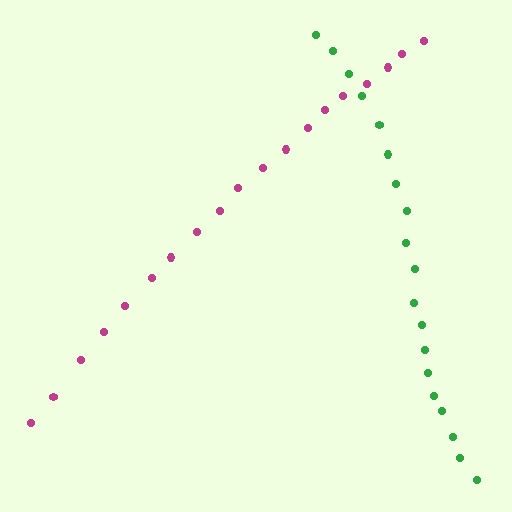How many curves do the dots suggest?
There are 2 distinct paths.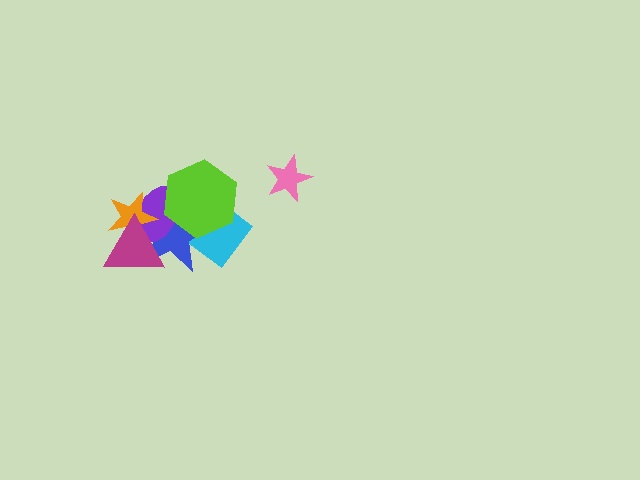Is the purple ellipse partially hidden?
Yes, it is partially covered by another shape.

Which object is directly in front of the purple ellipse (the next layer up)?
The orange star is directly in front of the purple ellipse.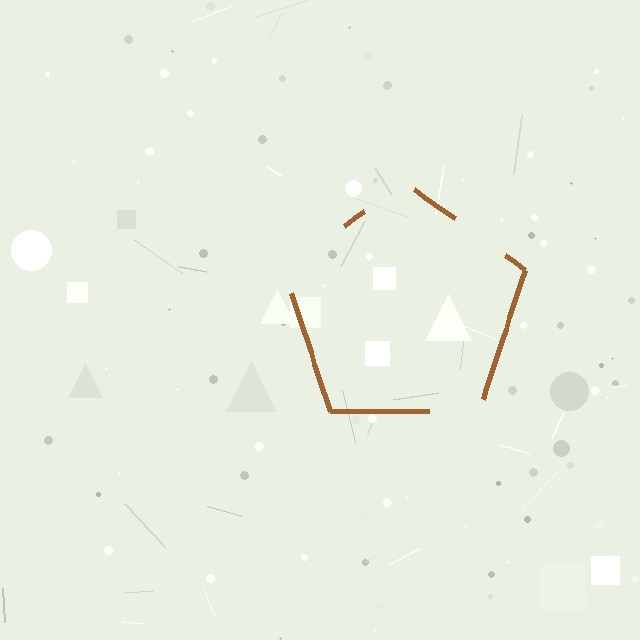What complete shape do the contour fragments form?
The contour fragments form a pentagon.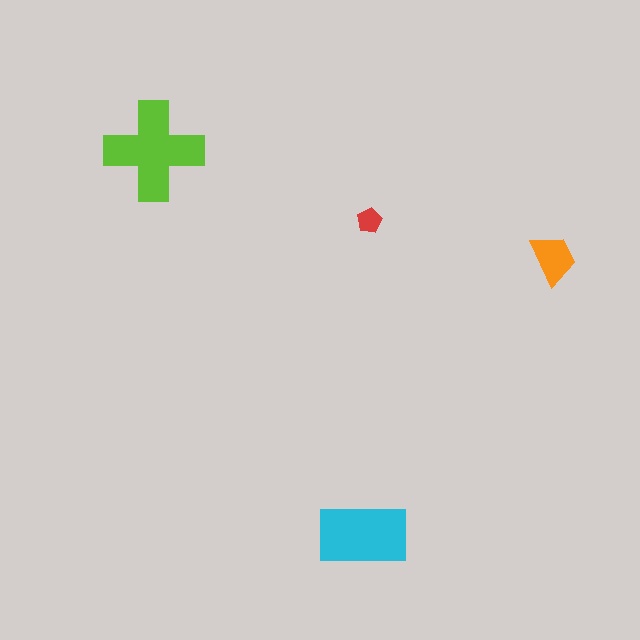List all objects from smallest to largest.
The red pentagon, the orange trapezoid, the cyan rectangle, the lime cross.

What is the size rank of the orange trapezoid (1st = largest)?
3rd.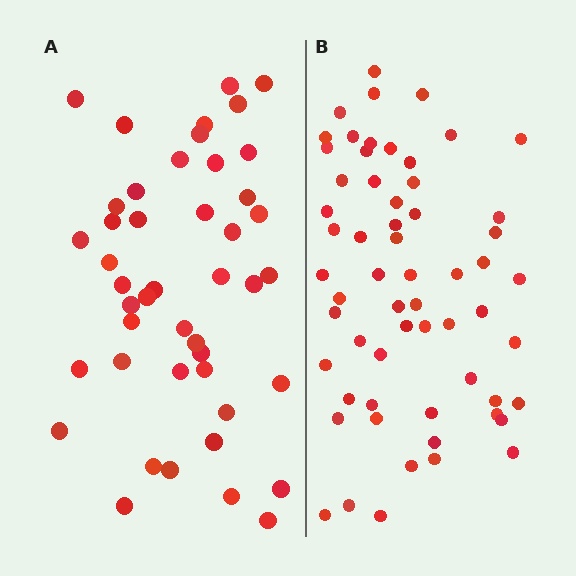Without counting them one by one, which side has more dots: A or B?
Region B (the right region) has more dots.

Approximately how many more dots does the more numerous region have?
Region B has approximately 15 more dots than region A.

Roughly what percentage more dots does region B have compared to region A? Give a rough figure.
About 35% more.